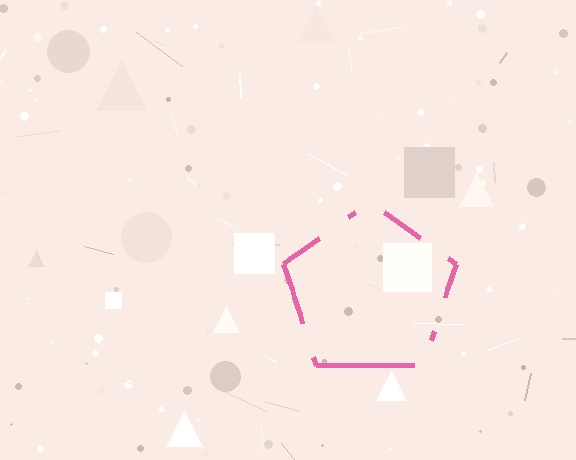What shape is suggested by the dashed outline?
The dashed outline suggests a pentagon.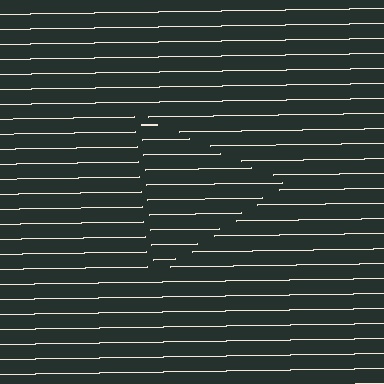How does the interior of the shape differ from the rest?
The interior of the shape contains the same grating, shifted by half a period — the contour is defined by the phase discontinuity where line-ends from the inner and outer gratings abut.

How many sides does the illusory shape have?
3 sides — the line-ends trace a triangle.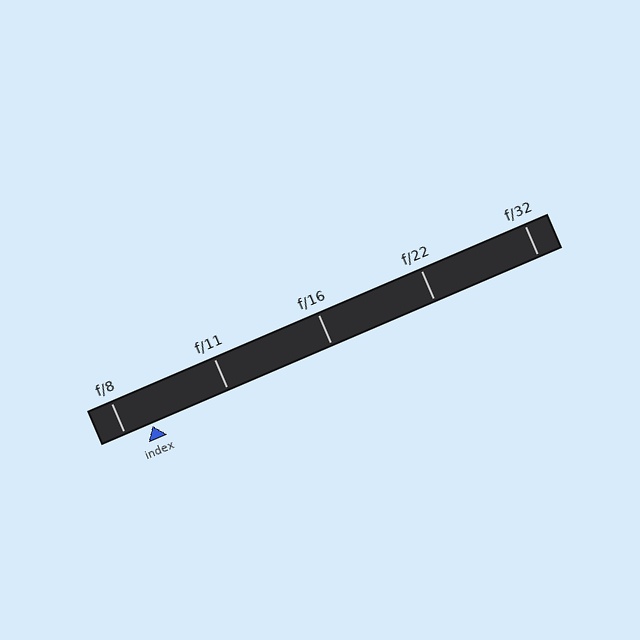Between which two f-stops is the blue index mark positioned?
The index mark is between f/8 and f/11.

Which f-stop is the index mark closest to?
The index mark is closest to f/8.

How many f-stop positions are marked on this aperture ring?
There are 5 f-stop positions marked.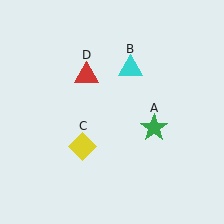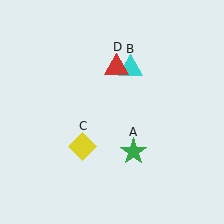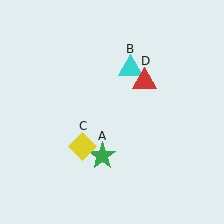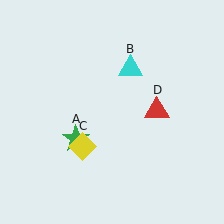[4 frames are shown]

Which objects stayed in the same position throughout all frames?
Cyan triangle (object B) and yellow diamond (object C) remained stationary.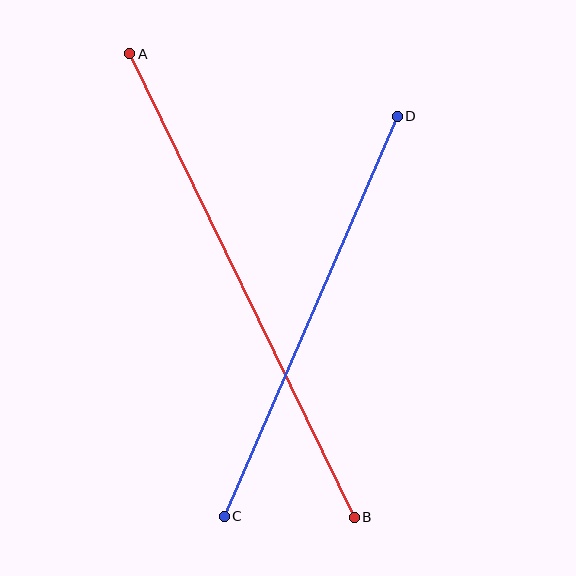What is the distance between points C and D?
The distance is approximately 436 pixels.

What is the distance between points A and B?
The distance is approximately 515 pixels.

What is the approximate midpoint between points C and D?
The midpoint is at approximately (311, 316) pixels.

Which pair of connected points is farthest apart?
Points A and B are farthest apart.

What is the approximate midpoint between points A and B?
The midpoint is at approximately (242, 286) pixels.